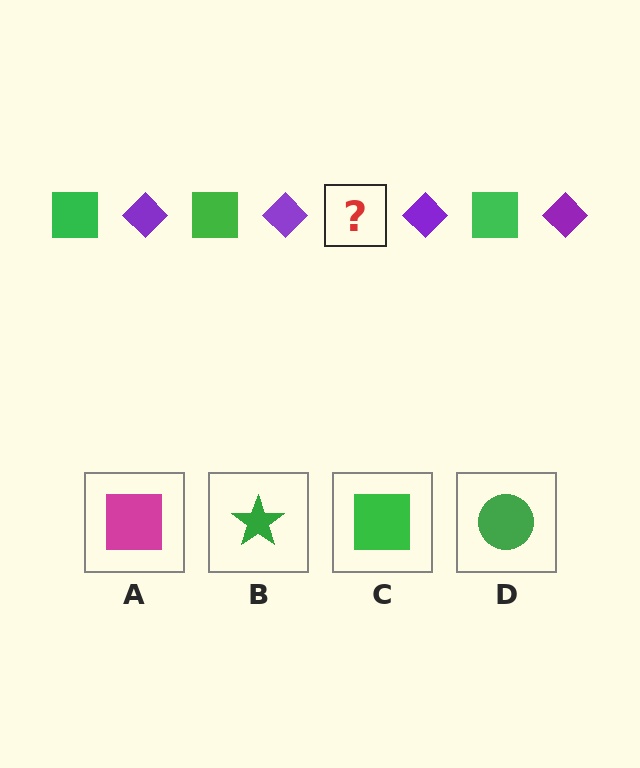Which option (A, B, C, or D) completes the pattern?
C.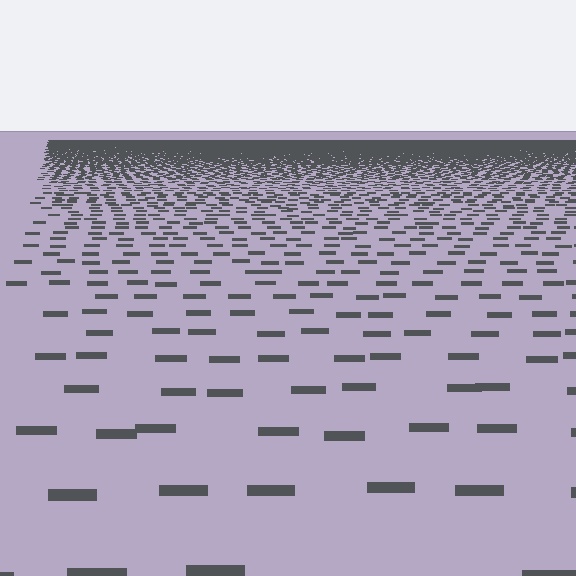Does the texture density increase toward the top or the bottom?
Density increases toward the top.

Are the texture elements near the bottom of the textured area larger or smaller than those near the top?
Larger. Near the bottom, elements are closer to the viewer and appear at a bigger on-screen size.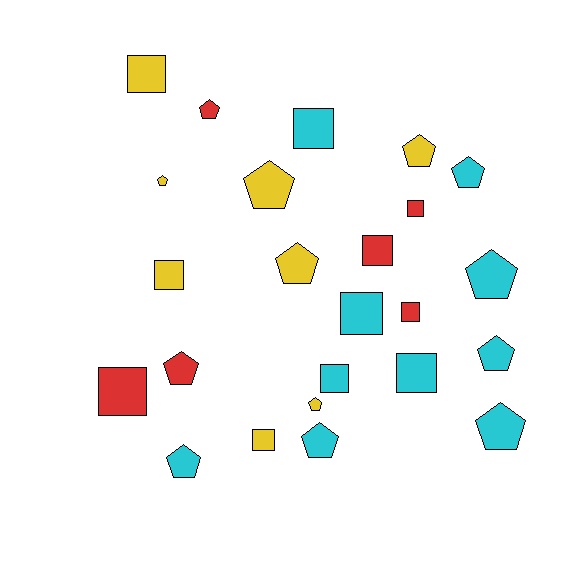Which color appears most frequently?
Cyan, with 10 objects.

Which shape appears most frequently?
Pentagon, with 13 objects.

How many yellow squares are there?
There are 3 yellow squares.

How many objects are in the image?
There are 24 objects.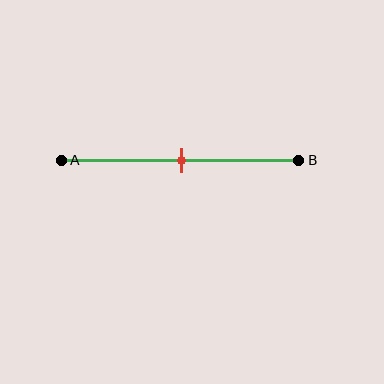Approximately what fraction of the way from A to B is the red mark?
The red mark is approximately 50% of the way from A to B.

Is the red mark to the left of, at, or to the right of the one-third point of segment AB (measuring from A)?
The red mark is to the right of the one-third point of segment AB.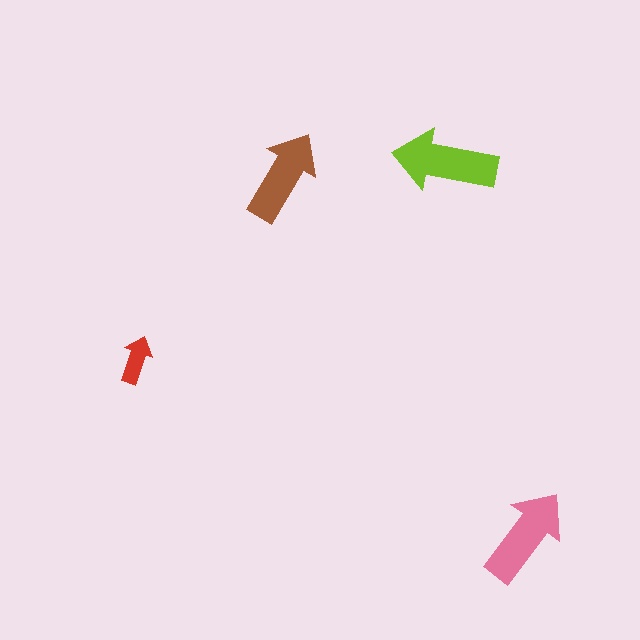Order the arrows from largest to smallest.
the lime one, the pink one, the brown one, the red one.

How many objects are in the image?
There are 4 objects in the image.